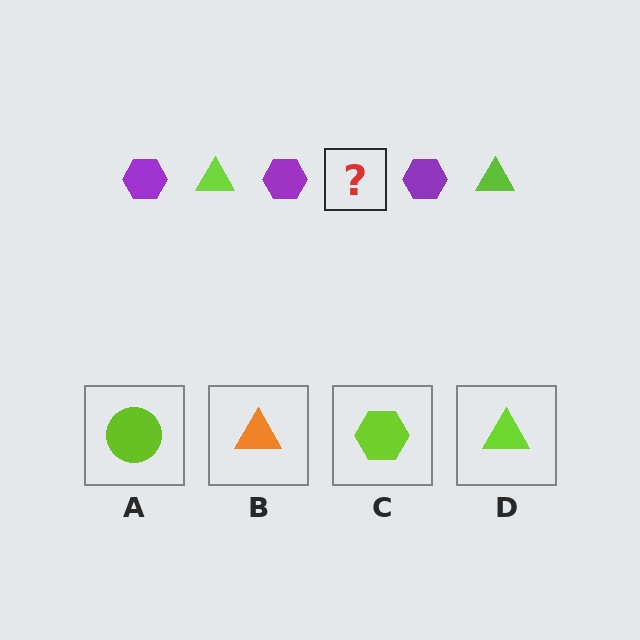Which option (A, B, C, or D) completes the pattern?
D.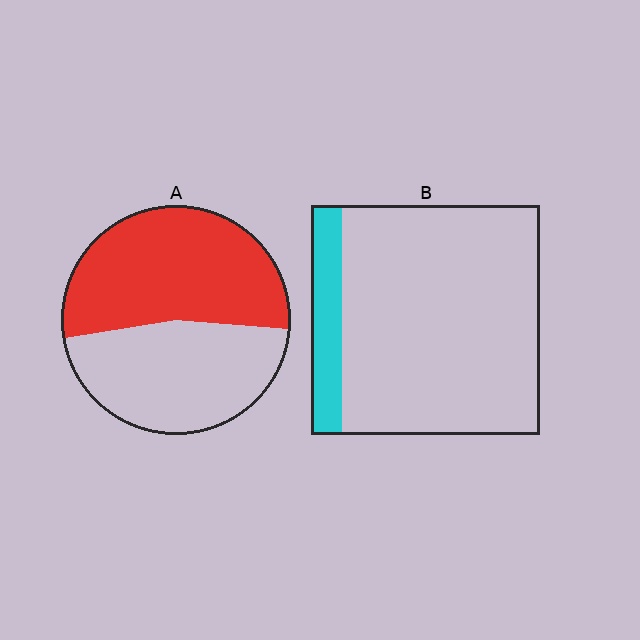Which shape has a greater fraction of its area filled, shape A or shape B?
Shape A.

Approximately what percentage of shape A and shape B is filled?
A is approximately 55% and B is approximately 15%.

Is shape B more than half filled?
No.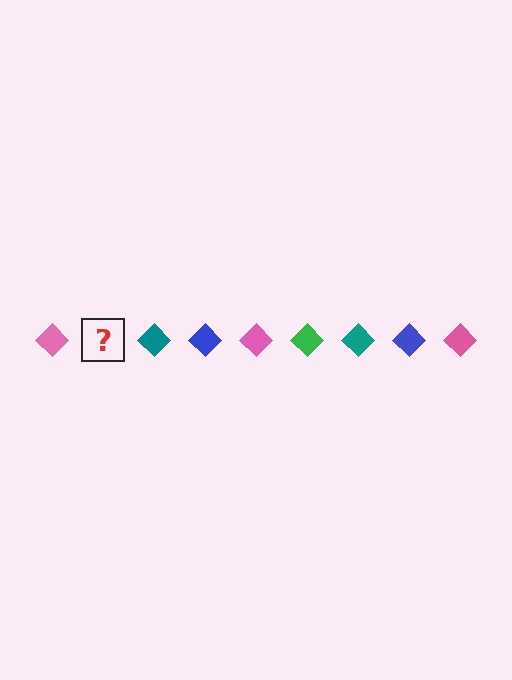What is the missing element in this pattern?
The missing element is a green diamond.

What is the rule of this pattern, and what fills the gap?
The rule is that the pattern cycles through pink, green, teal, blue diamonds. The gap should be filled with a green diamond.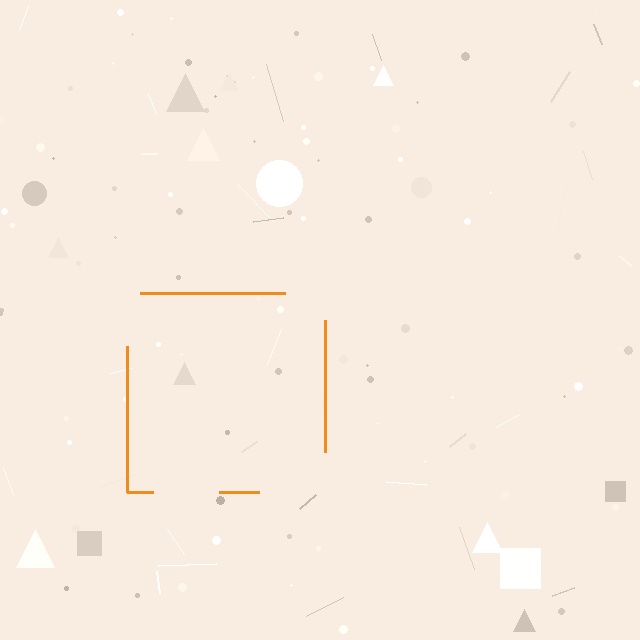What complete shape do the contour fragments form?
The contour fragments form a square.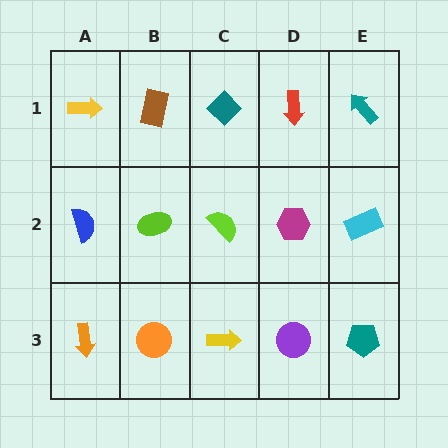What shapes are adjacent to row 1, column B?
A lime ellipse (row 2, column B), a yellow arrow (row 1, column A), a teal diamond (row 1, column C).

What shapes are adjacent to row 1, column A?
A blue semicircle (row 2, column A), a brown rectangle (row 1, column B).